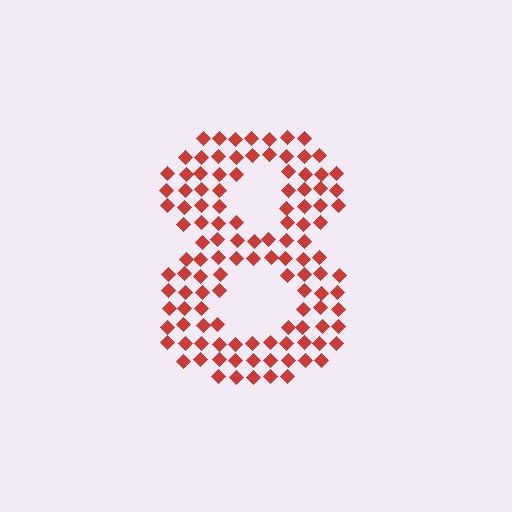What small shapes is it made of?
It is made of small diamonds.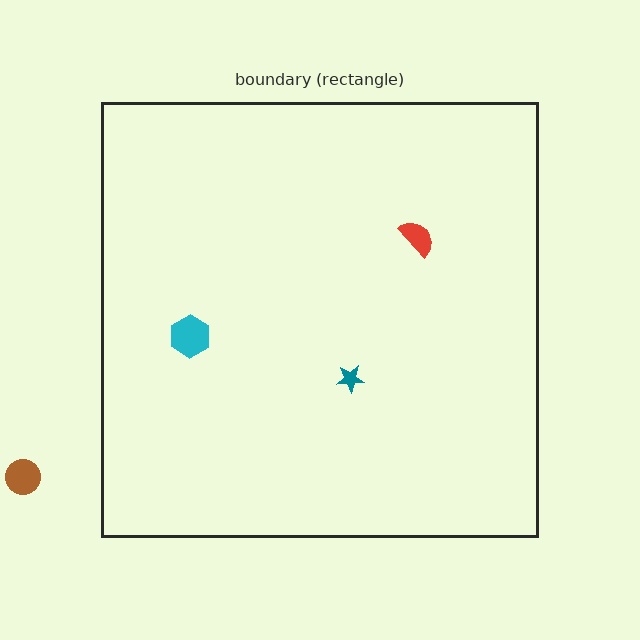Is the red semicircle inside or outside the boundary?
Inside.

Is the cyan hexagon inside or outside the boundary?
Inside.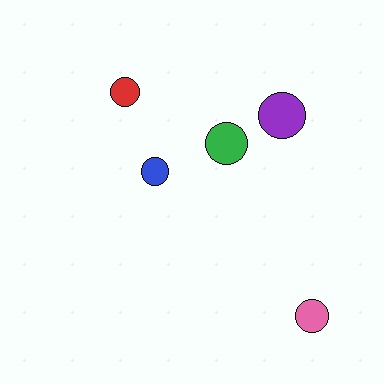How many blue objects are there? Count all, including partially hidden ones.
There is 1 blue object.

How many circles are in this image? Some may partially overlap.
There are 5 circles.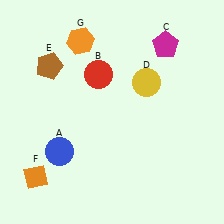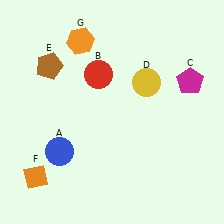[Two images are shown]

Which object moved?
The magenta pentagon (C) moved down.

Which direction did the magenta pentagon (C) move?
The magenta pentagon (C) moved down.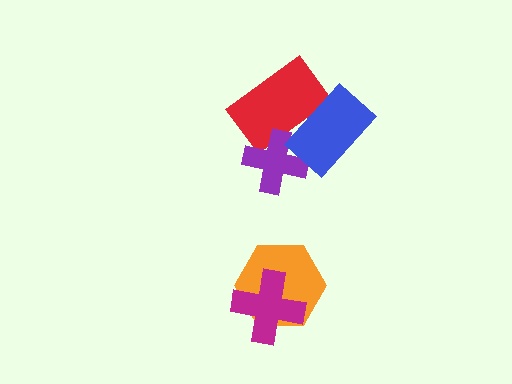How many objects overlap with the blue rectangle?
2 objects overlap with the blue rectangle.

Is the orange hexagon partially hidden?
Yes, it is partially covered by another shape.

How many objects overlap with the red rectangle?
2 objects overlap with the red rectangle.